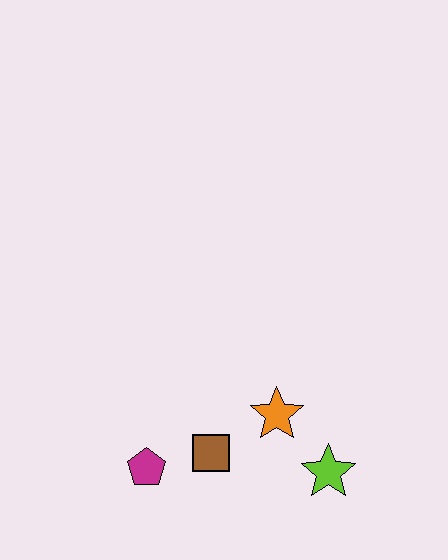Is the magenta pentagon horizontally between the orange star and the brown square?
No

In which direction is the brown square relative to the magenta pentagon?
The brown square is to the right of the magenta pentagon.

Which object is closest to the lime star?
The orange star is closest to the lime star.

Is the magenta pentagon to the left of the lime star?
Yes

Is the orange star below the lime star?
No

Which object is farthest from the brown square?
The lime star is farthest from the brown square.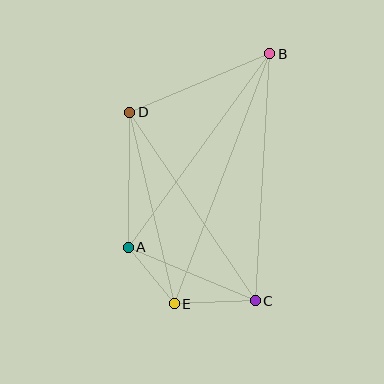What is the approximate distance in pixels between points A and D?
The distance between A and D is approximately 135 pixels.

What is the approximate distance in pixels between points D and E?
The distance between D and E is approximately 197 pixels.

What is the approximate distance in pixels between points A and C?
The distance between A and C is approximately 138 pixels.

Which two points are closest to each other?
Points A and E are closest to each other.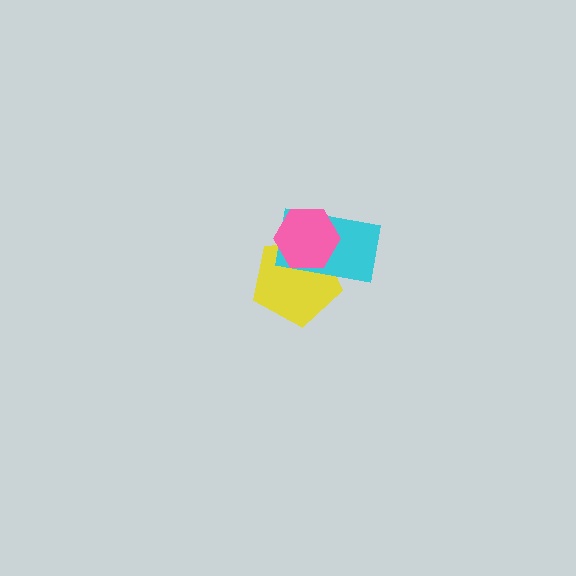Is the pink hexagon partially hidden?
No, no other shape covers it.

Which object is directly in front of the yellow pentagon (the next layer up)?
The cyan rectangle is directly in front of the yellow pentagon.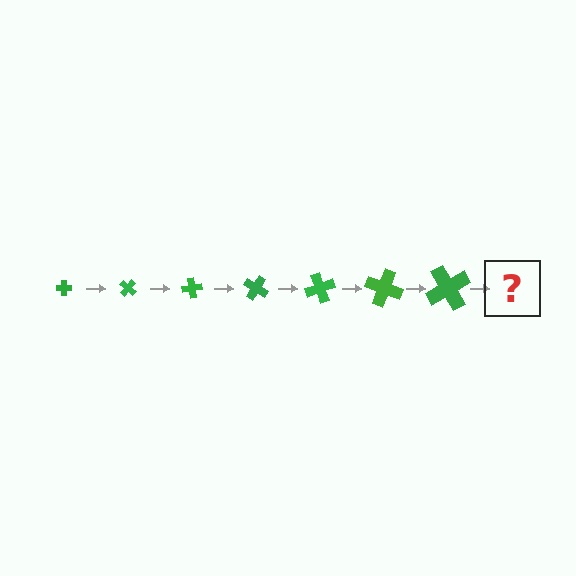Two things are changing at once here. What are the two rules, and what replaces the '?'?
The two rules are that the cross grows larger each step and it rotates 40 degrees each step. The '?' should be a cross, larger than the previous one and rotated 280 degrees from the start.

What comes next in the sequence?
The next element should be a cross, larger than the previous one and rotated 280 degrees from the start.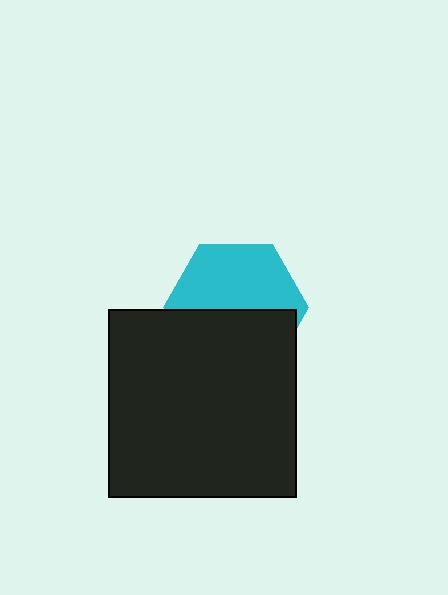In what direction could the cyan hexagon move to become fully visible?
The cyan hexagon could move up. That would shift it out from behind the black square entirely.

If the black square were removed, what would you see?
You would see the complete cyan hexagon.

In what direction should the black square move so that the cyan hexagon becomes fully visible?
The black square should move down. That is the shortest direction to clear the overlap and leave the cyan hexagon fully visible.